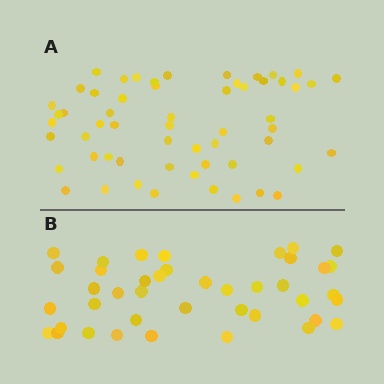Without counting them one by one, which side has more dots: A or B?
Region A (the top region) has more dots.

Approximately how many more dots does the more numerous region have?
Region A has approximately 15 more dots than region B.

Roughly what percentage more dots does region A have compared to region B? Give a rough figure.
About 40% more.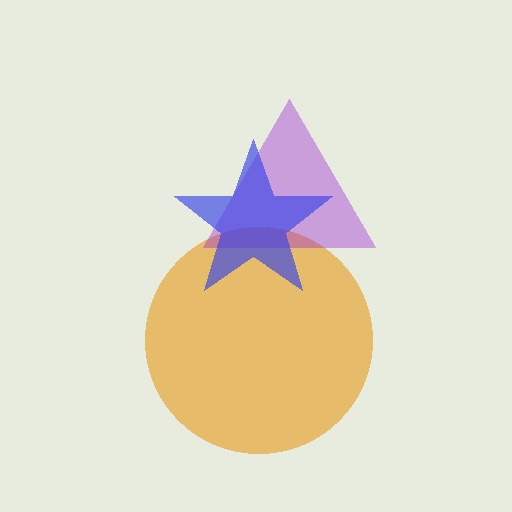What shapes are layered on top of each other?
The layered shapes are: an orange circle, a purple triangle, a blue star.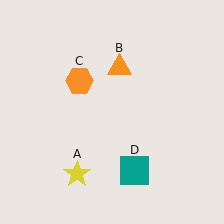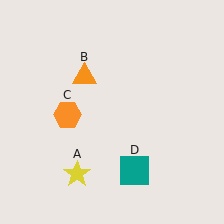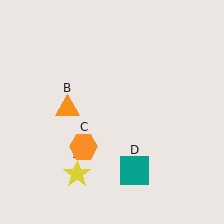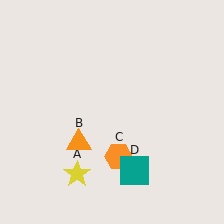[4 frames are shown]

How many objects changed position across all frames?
2 objects changed position: orange triangle (object B), orange hexagon (object C).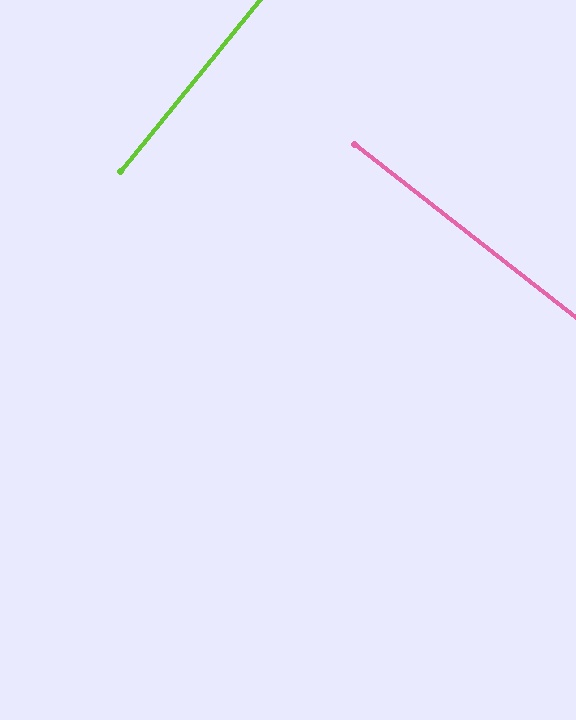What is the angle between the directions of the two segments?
Approximately 89 degrees.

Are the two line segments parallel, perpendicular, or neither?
Perpendicular — they meet at approximately 89°.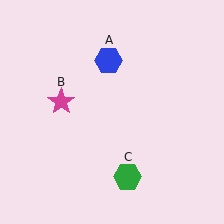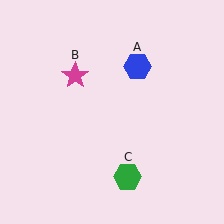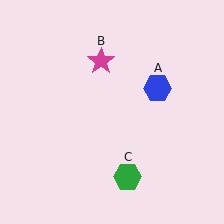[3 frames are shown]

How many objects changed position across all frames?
2 objects changed position: blue hexagon (object A), magenta star (object B).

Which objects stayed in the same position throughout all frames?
Green hexagon (object C) remained stationary.